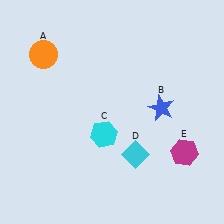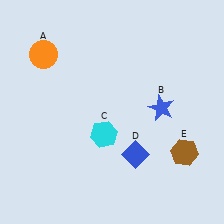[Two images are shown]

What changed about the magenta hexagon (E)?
In Image 1, E is magenta. In Image 2, it changed to brown.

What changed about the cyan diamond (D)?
In Image 1, D is cyan. In Image 2, it changed to blue.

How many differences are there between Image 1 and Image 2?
There are 2 differences between the two images.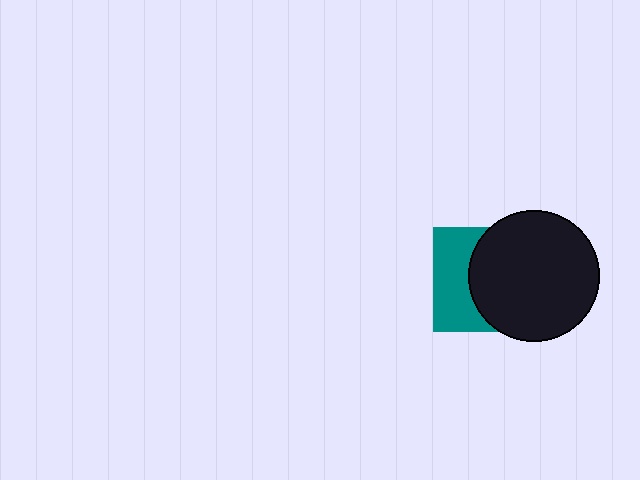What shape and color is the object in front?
The object in front is a black circle.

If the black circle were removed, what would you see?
You would see the complete teal square.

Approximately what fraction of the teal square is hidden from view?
Roughly 59% of the teal square is hidden behind the black circle.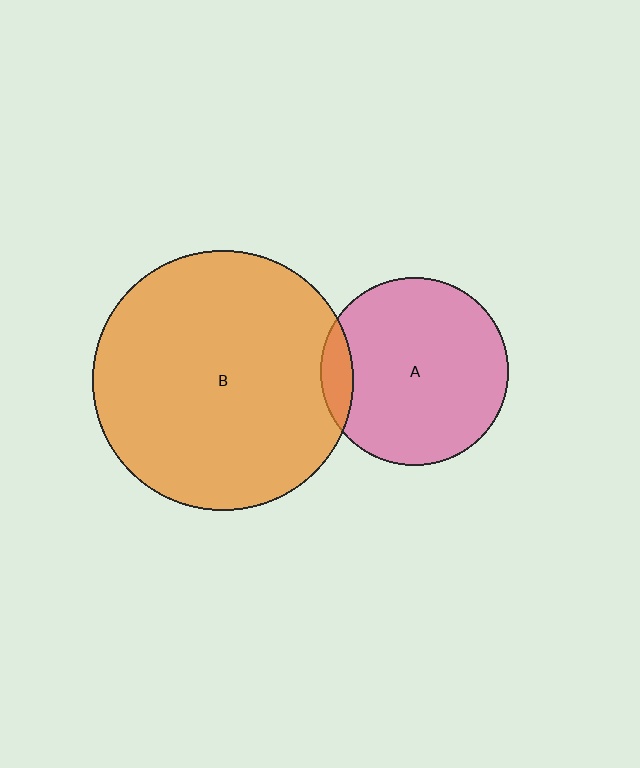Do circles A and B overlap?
Yes.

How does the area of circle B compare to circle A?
Approximately 1.9 times.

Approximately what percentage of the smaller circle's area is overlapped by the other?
Approximately 10%.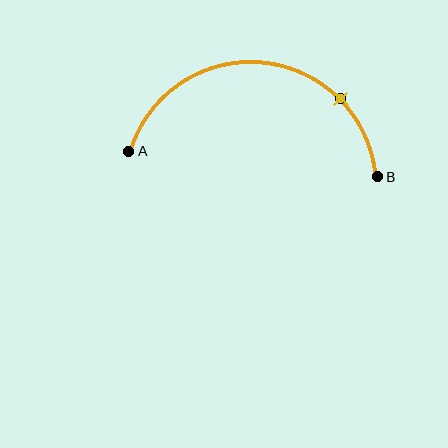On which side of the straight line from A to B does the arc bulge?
The arc bulges above the straight line connecting A and B.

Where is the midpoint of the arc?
The arc midpoint is the point on the curve farthest from the straight line joining A and B. It sits above that line.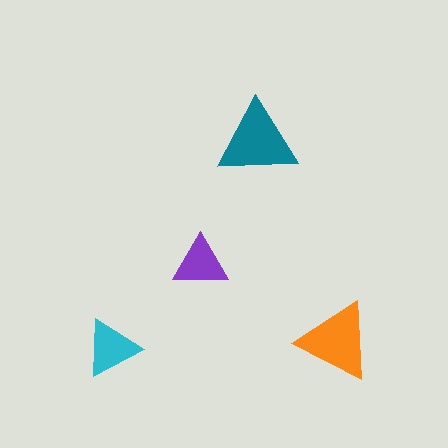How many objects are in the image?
There are 4 objects in the image.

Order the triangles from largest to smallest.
the teal one, the orange one, the cyan one, the purple one.